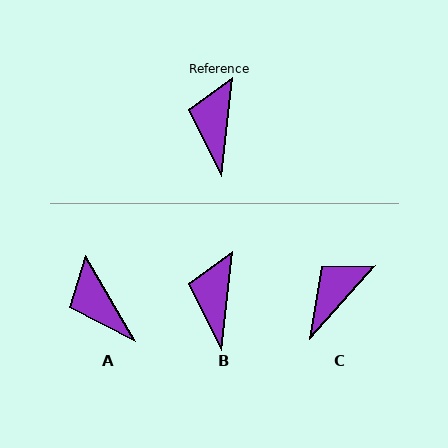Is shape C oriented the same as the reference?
No, it is off by about 35 degrees.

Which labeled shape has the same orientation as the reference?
B.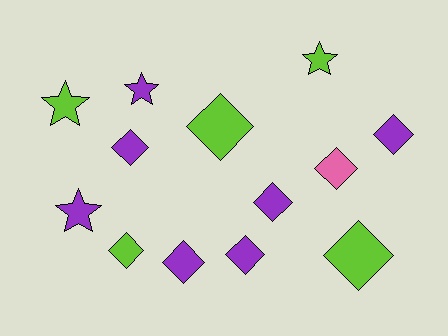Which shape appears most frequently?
Diamond, with 9 objects.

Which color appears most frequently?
Purple, with 7 objects.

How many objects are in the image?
There are 13 objects.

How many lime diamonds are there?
There are 3 lime diamonds.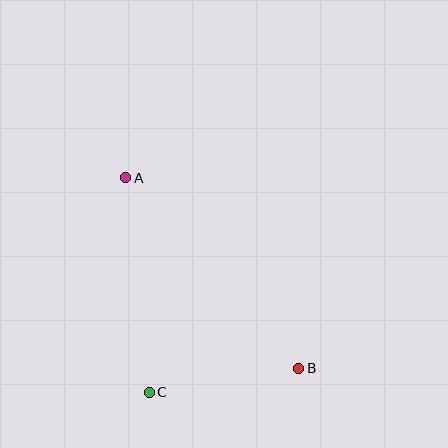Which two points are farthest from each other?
Points A and B are farthest from each other.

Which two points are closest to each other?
Points B and C are closest to each other.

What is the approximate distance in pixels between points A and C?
The distance between A and C is approximately 216 pixels.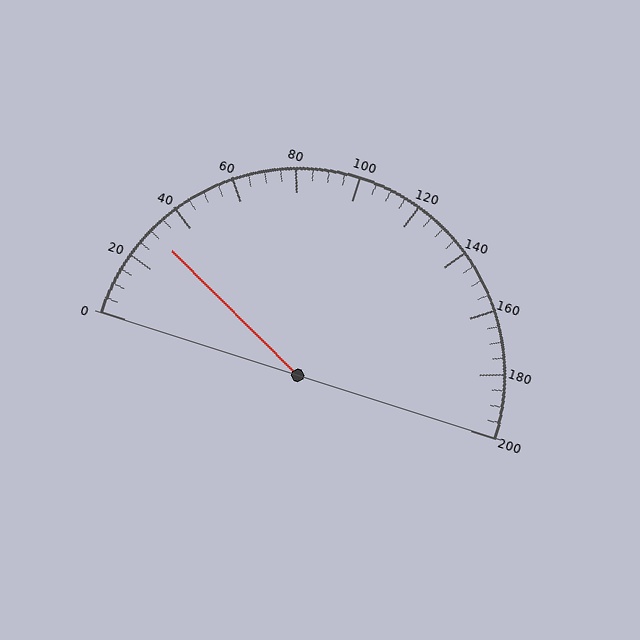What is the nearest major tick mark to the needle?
The nearest major tick mark is 40.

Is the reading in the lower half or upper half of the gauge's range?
The reading is in the lower half of the range (0 to 200).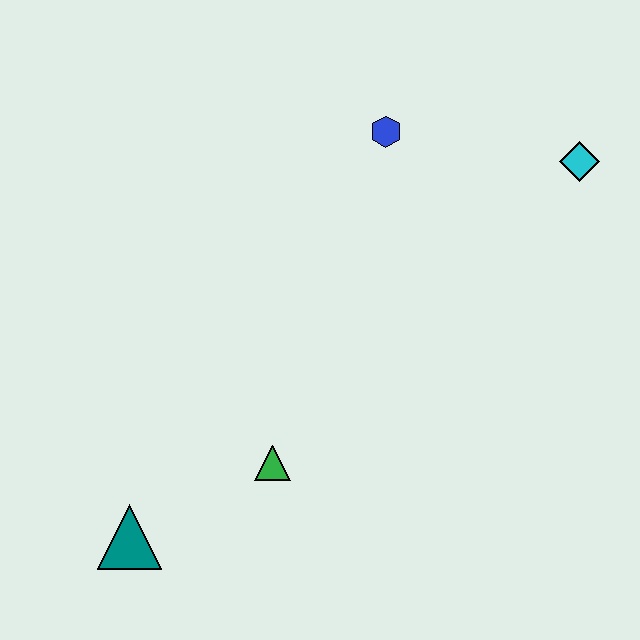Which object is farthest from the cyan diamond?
The teal triangle is farthest from the cyan diamond.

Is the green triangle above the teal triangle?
Yes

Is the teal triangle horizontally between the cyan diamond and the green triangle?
No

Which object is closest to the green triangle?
The teal triangle is closest to the green triangle.